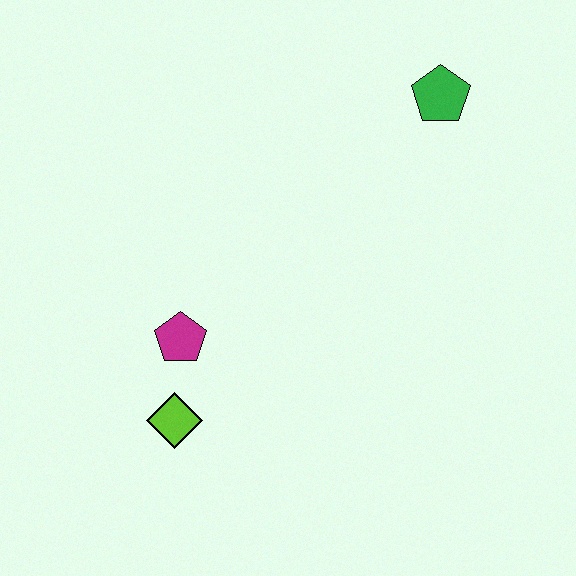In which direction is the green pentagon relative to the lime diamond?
The green pentagon is above the lime diamond.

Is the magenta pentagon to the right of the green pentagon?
No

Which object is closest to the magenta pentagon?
The lime diamond is closest to the magenta pentagon.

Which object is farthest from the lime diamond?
The green pentagon is farthest from the lime diamond.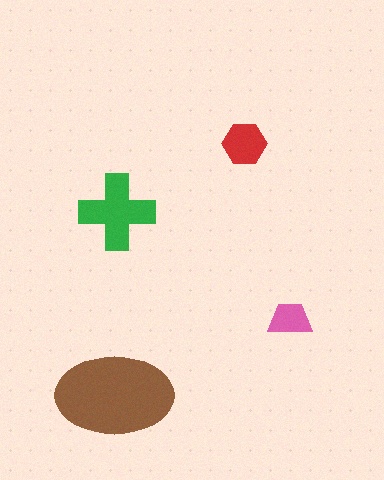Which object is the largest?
The brown ellipse.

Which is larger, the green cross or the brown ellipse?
The brown ellipse.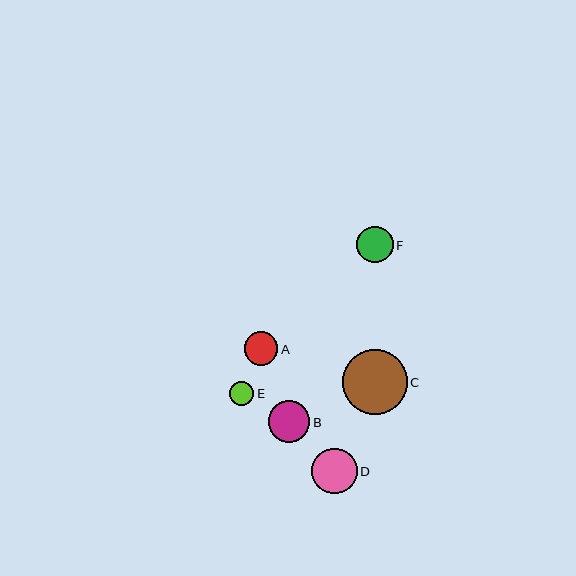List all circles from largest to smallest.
From largest to smallest: C, D, B, F, A, E.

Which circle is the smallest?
Circle E is the smallest with a size of approximately 24 pixels.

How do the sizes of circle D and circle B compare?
Circle D and circle B are approximately the same size.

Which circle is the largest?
Circle C is the largest with a size of approximately 64 pixels.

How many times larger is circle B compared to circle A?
Circle B is approximately 1.2 times the size of circle A.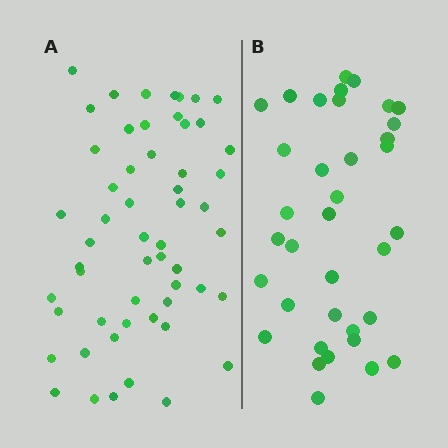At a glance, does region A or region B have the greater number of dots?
Region A (the left region) has more dots.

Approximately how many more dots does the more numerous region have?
Region A has approximately 20 more dots than region B.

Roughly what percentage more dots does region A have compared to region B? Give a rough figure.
About 55% more.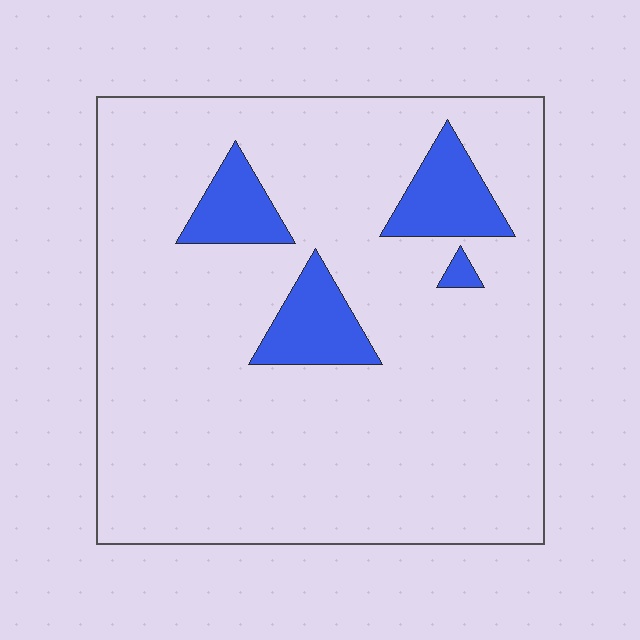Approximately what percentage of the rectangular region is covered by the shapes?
Approximately 10%.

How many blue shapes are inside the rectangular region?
4.